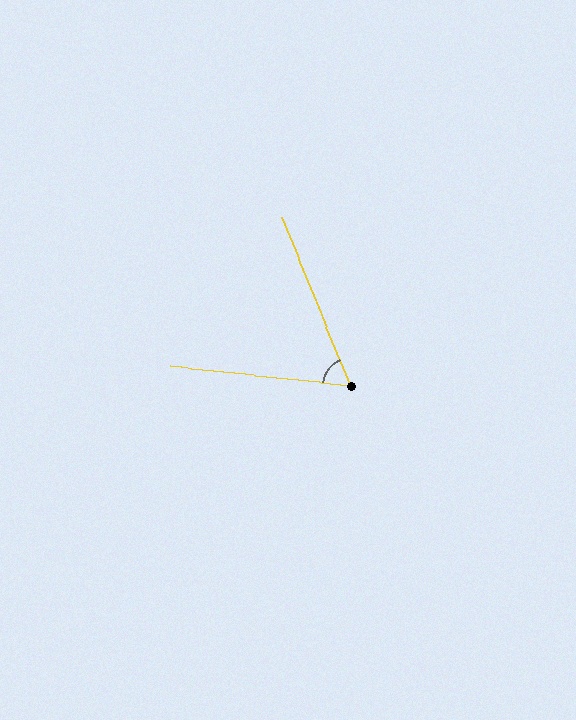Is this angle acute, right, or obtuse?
It is acute.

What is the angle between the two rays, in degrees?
Approximately 62 degrees.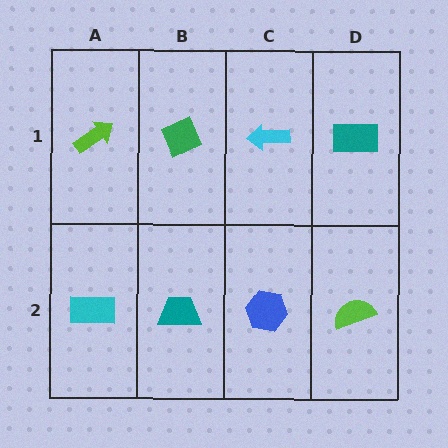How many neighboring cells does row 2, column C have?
3.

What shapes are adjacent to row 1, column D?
A lime semicircle (row 2, column D), a cyan arrow (row 1, column C).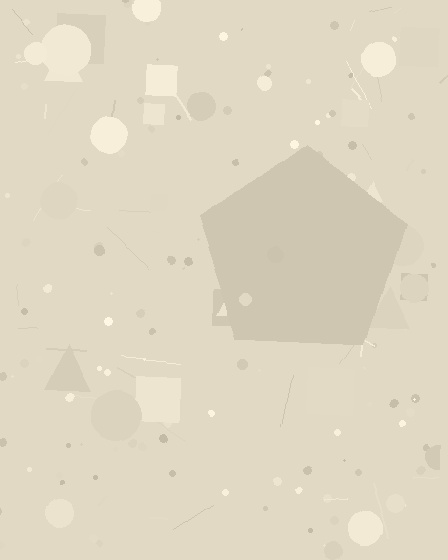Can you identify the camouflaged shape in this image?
The camouflaged shape is a pentagon.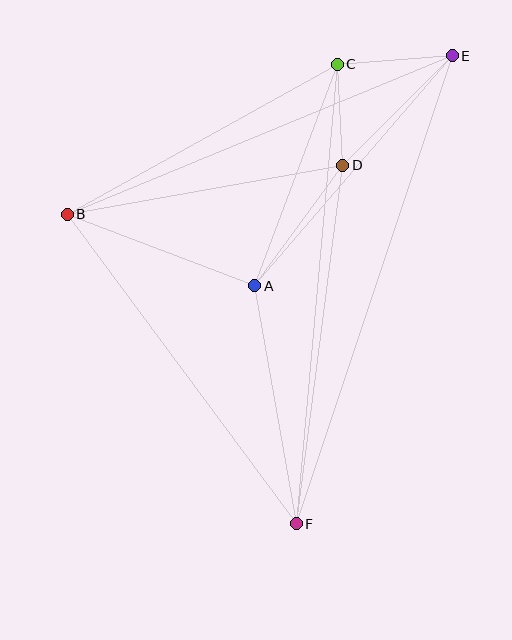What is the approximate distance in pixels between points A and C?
The distance between A and C is approximately 236 pixels.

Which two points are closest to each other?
Points C and D are closest to each other.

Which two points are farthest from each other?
Points E and F are farthest from each other.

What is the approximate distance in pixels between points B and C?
The distance between B and C is approximately 308 pixels.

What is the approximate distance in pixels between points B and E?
The distance between B and E is approximately 416 pixels.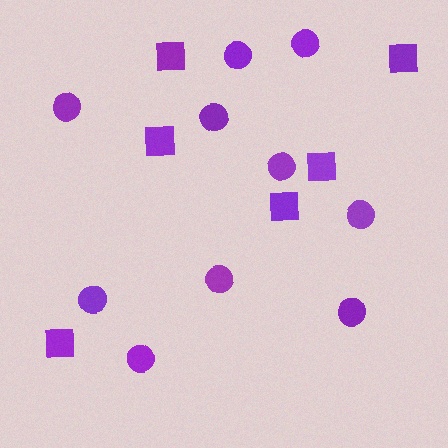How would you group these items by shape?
There are 2 groups: one group of circles (10) and one group of squares (6).